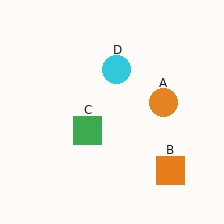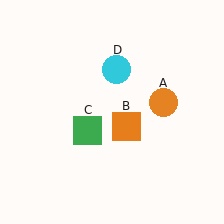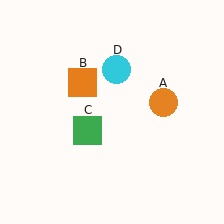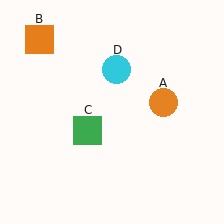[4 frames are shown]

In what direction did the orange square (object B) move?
The orange square (object B) moved up and to the left.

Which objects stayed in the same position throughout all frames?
Orange circle (object A) and green square (object C) and cyan circle (object D) remained stationary.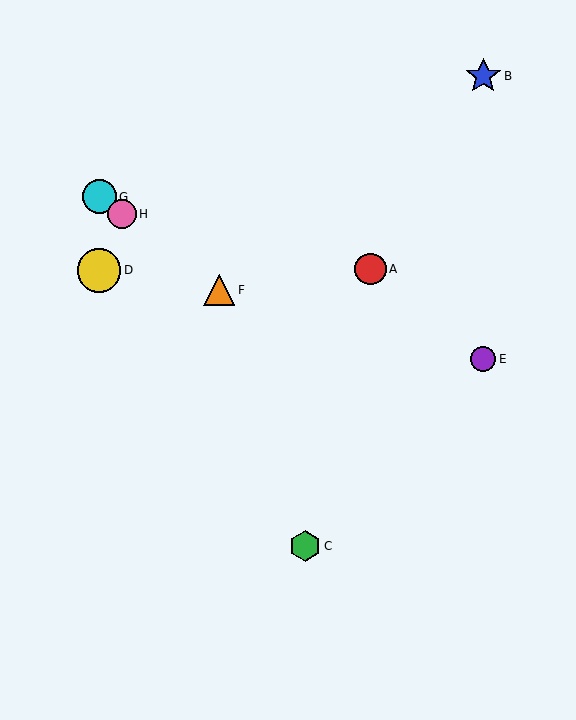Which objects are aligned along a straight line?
Objects F, G, H are aligned along a straight line.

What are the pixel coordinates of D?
Object D is at (99, 270).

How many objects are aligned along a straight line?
3 objects (F, G, H) are aligned along a straight line.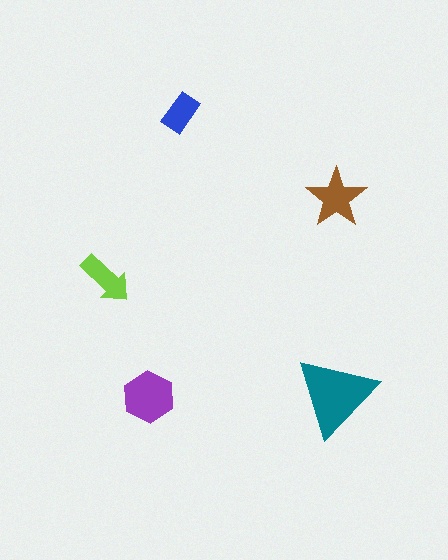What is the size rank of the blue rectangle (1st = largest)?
5th.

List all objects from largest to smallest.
The teal triangle, the purple hexagon, the brown star, the lime arrow, the blue rectangle.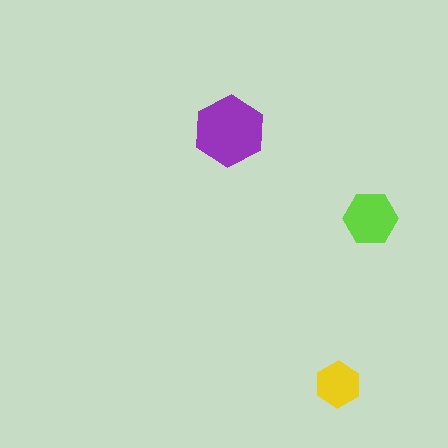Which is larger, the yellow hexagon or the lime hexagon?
The lime one.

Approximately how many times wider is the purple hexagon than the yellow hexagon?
About 1.5 times wider.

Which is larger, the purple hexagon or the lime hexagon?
The purple one.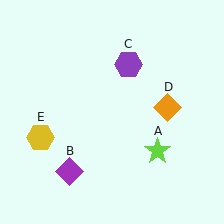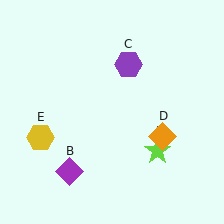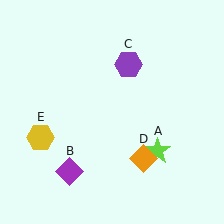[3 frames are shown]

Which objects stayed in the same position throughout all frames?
Lime star (object A) and purple diamond (object B) and purple hexagon (object C) and yellow hexagon (object E) remained stationary.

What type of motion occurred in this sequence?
The orange diamond (object D) rotated clockwise around the center of the scene.